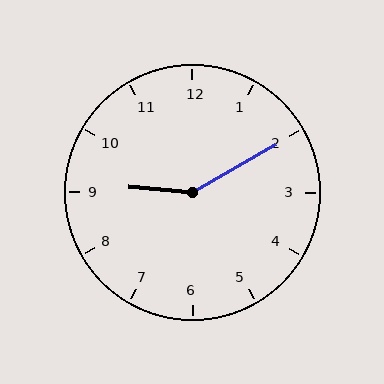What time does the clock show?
9:10.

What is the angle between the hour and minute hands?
Approximately 145 degrees.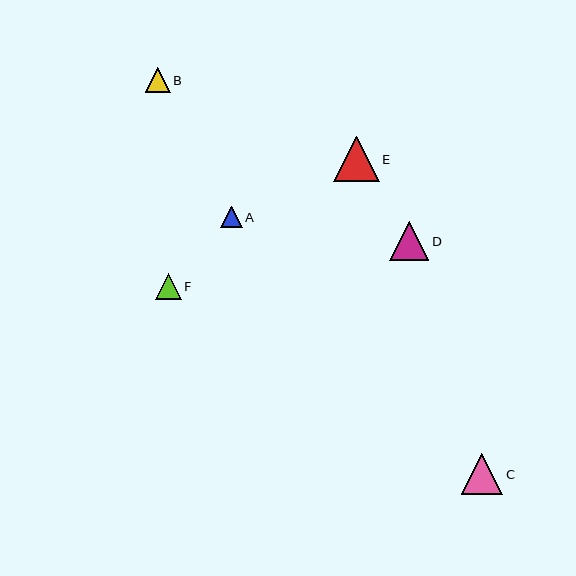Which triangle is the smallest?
Triangle A is the smallest with a size of approximately 21 pixels.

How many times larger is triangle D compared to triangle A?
Triangle D is approximately 1.8 times the size of triangle A.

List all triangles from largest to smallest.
From largest to smallest: E, C, D, F, B, A.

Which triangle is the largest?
Triangle E is the largest with a size of approximately 46 pixels.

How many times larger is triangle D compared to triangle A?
Triangle D is approximately 1.8 times the size of triangle A.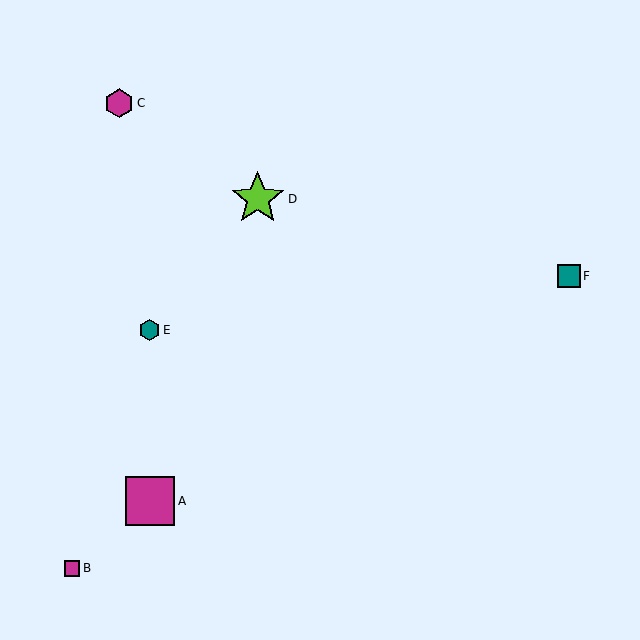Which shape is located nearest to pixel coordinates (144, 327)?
The teal hexagon (labeled E) at (149, 330) is nearest to that location.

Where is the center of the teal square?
The center of the teal square is at (569, 276).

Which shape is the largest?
The lime star (labeled D) is the largest.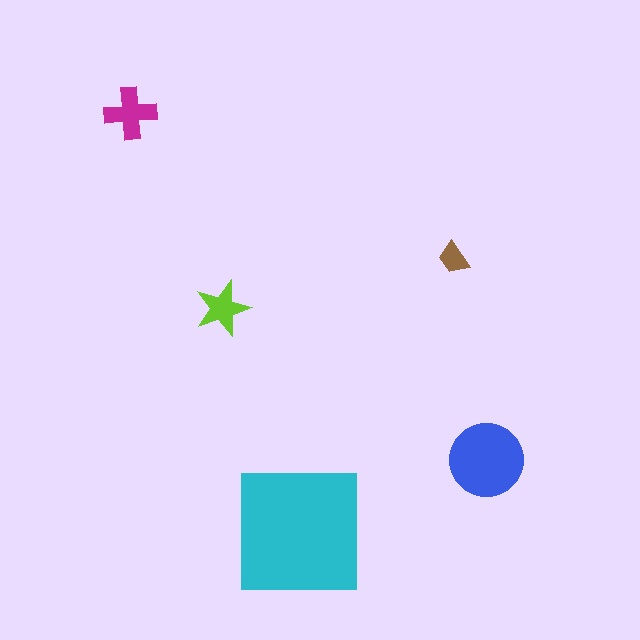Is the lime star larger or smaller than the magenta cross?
Smaller.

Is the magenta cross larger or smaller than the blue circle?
Smaller.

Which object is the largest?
The cyan square.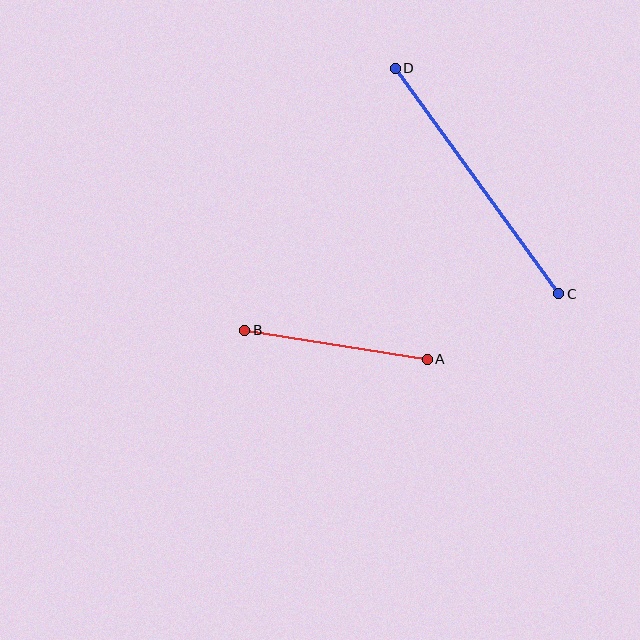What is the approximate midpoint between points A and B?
The midpoint is at approximately (336, 345) pixels.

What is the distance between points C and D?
The distance is approximately 279 pixels.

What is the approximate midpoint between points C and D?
The midpoint is at approximately (477, 181) pixels.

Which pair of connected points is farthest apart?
Points C and D are farthest apart.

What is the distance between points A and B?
The distance is approximately 185 pixels.